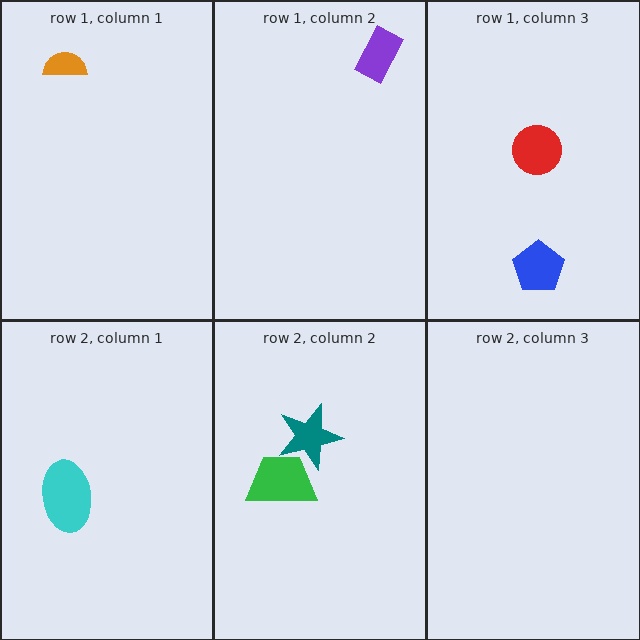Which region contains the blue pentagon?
The row 1, column 3 region.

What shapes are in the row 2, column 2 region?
The teal star, the green trapezoid.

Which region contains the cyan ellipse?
The row 2, column 1 region.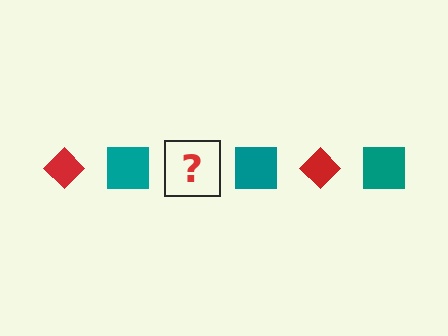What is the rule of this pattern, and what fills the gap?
The rule is that the pattern alternates between red diamond and teal square. The gap should be filled with a red diamond.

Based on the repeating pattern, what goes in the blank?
The blank should be a red diamond.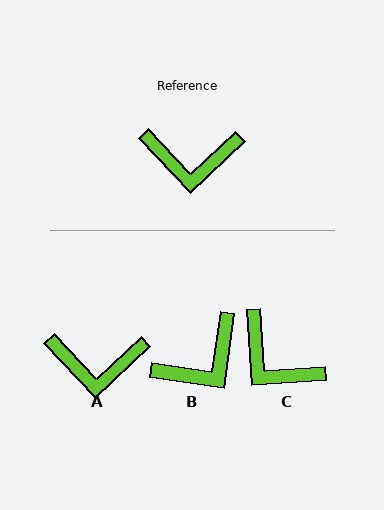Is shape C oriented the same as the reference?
No, it is off by about 40 degrees.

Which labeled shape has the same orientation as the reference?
A.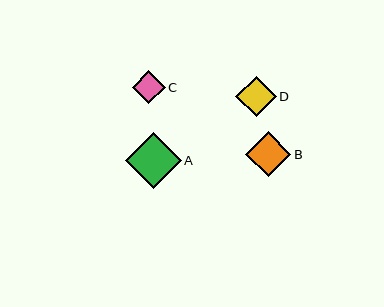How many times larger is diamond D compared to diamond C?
Diamond D is approximately 1.3 times the size of diamond C.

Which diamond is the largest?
Diamond A is the largest with a size of approximately 56 pixels.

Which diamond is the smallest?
Diamond C is the smallest with a size of approximately 33 pixels.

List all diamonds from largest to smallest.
From largest to smallest: A, B, D, C.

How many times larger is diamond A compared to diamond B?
Diamond A is approximately 1.2 times the size of diamond B.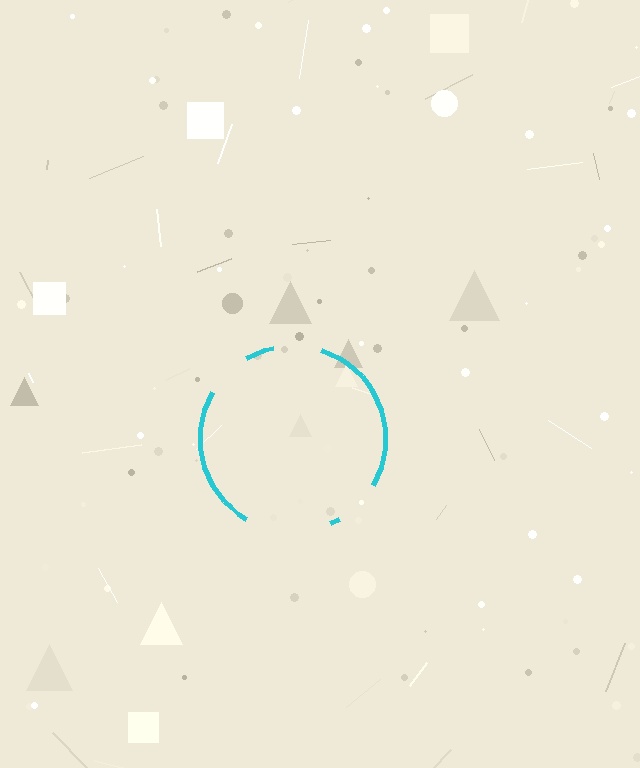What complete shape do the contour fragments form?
The contour fragments form a circle.